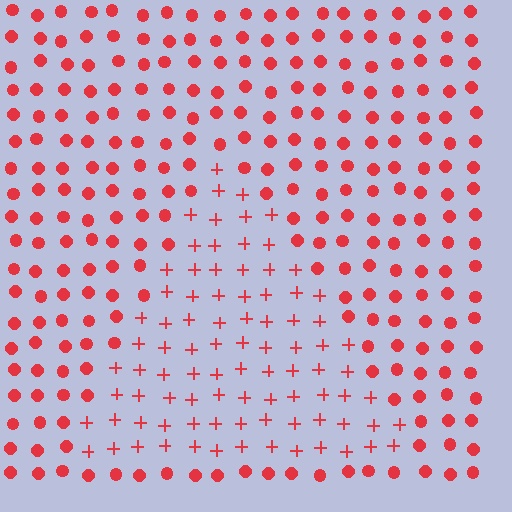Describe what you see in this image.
The image is filled with small red elements arranged in a uniform grid. A triangle-shaped region contains plus signs, while the surrounding area contains circles. The boundary is defined purely by the change in element shape.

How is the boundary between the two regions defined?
The boundary is defined by a change in element shape: plus signs inside vs. circles outside. All elements share the same color and spacing.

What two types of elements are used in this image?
The image uses plus signs inside the triangle region and circles outside it.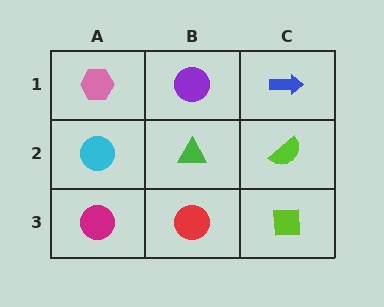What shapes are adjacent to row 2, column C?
A blue arrow (row 1, column C), a lime square (row 3, column C), a green triangle (row 2, column B).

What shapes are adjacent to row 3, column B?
A green triangle (row 2, column B), a magenta circle (row 3, column A), a lime square (row 3, column C).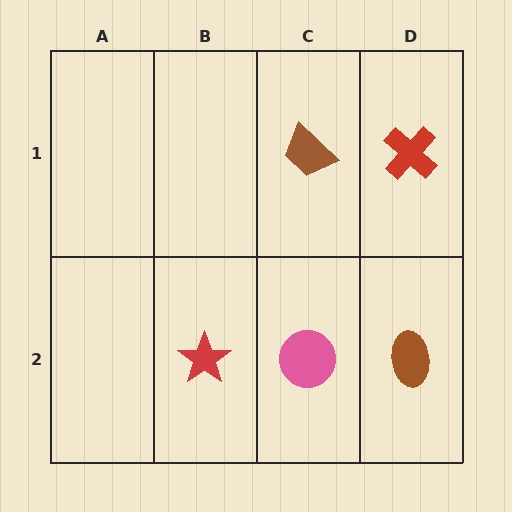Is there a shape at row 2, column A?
No, that cell is empty.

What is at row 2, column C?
A pink circle.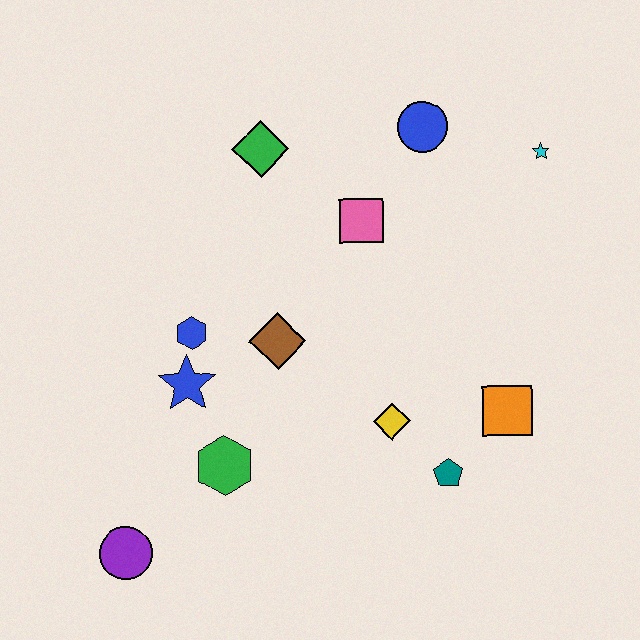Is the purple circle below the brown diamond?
Yes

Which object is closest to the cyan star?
The blue circle is closest to the cyan star.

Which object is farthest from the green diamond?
The purple circle is farthest from the green diamond.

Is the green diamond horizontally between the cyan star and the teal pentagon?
No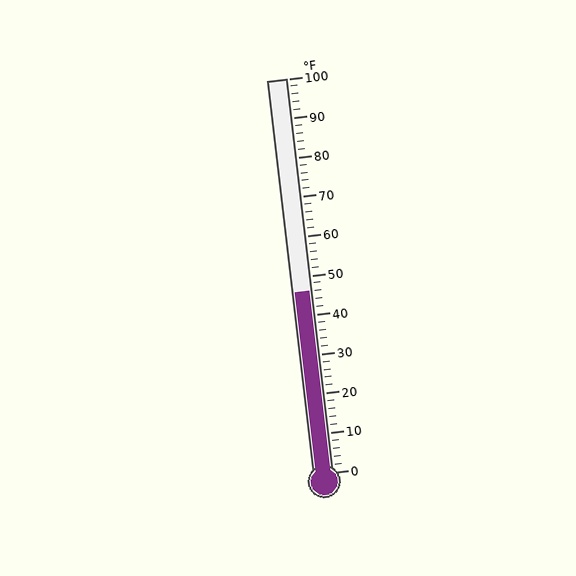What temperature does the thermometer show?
The thermometer shows approximately 46°F.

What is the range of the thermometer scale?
The thermometer scale ranges from 0°F to 100°F.